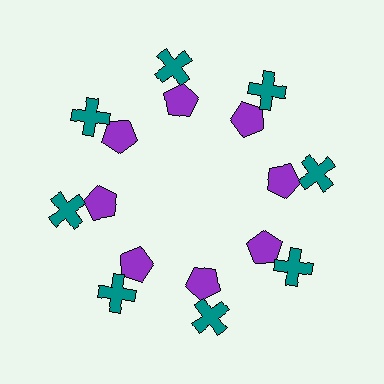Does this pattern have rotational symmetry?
Yes, this pattern has 8-fold rotational symmetry. It looks the same after rotating 45 degrees around the center.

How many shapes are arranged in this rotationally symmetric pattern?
There are 16 shapes, arranged in 8 groups of 2.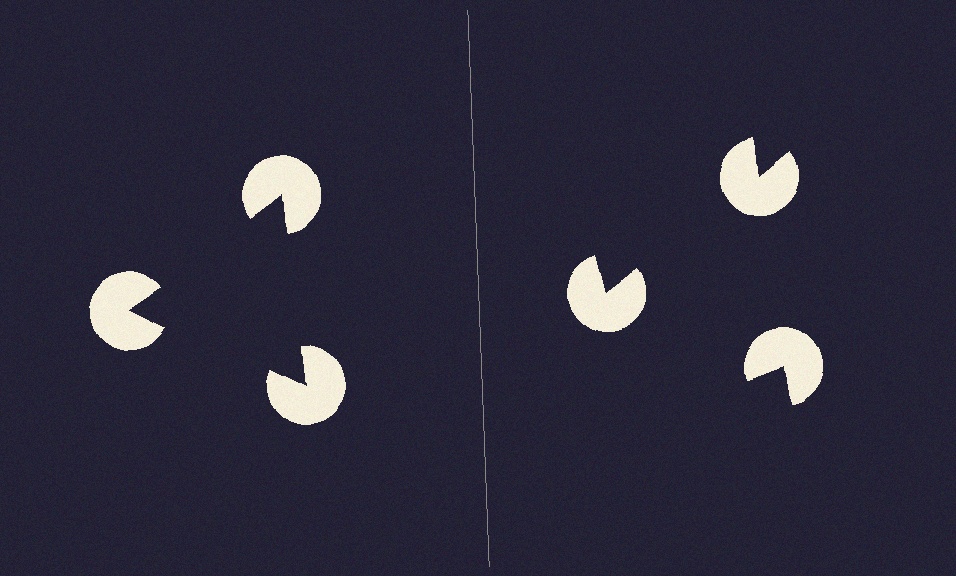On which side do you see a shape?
An illusory triangle appears on the left side. On the right side the wedge cuts are rotated, so no coherent shape forms.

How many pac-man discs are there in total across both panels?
6 — 3 on each side.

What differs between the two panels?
The pac-man discs are positioned identically on both sides; only the wedge orientations differ. On the left they align to a triangle; on the right they are misaligned.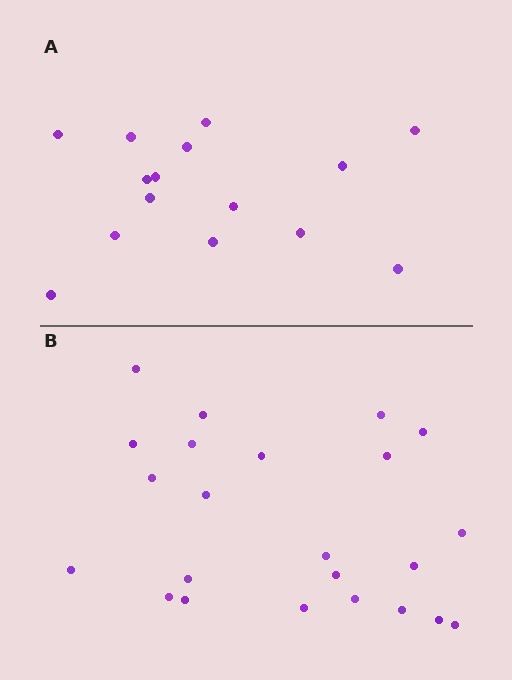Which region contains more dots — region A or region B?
Region B (the bottom region) has more dots.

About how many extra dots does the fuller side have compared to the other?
Region B has roughly 8 or so more dots than region A.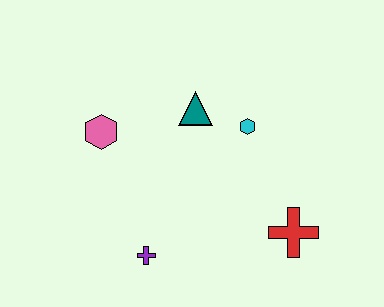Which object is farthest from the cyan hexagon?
The purple cross is farthest from the cyan hexagon.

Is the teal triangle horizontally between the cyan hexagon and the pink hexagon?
Yes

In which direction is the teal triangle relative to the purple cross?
The teal triangle is above the purple cross.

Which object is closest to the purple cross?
The pink hexagon is closest to the purple cross.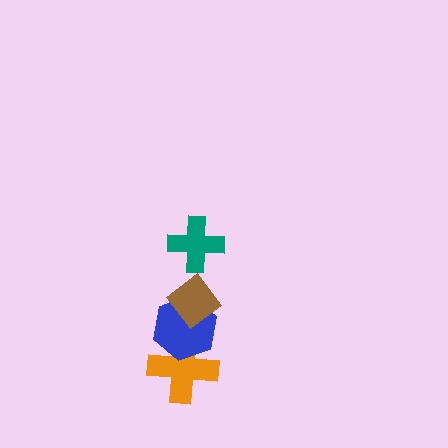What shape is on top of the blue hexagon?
The brown diamond is on top of the blue hexagon.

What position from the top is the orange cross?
The orange cross is 4th from the top.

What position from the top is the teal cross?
The teal cross is 1st from the top.